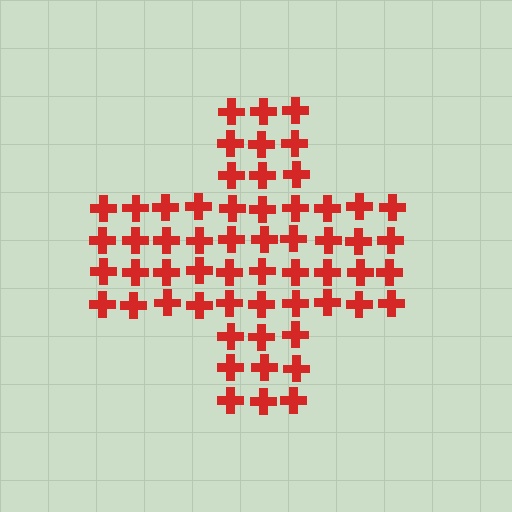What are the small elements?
The small elements are crosses.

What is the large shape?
The large shape is a cross.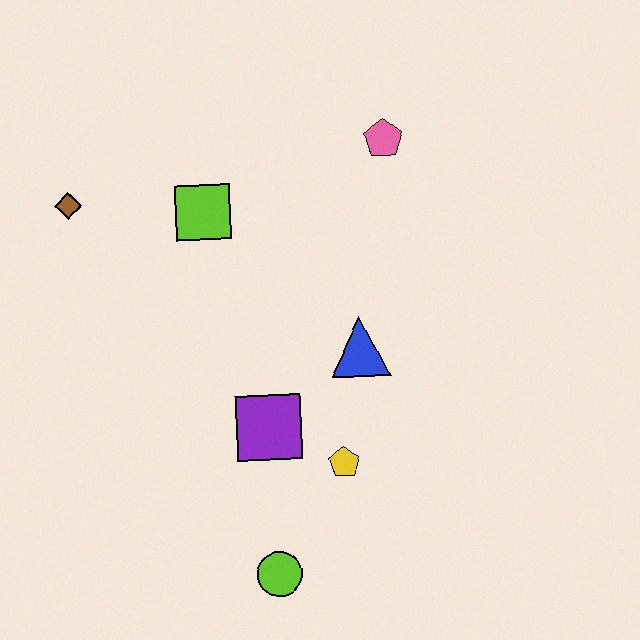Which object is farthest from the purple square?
The pink pentagon is farthest from the purple square.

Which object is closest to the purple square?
The yellow pentagon is closest to the purple square.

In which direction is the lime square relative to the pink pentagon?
The lime square is to the left of the pink pentagon.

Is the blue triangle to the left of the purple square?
No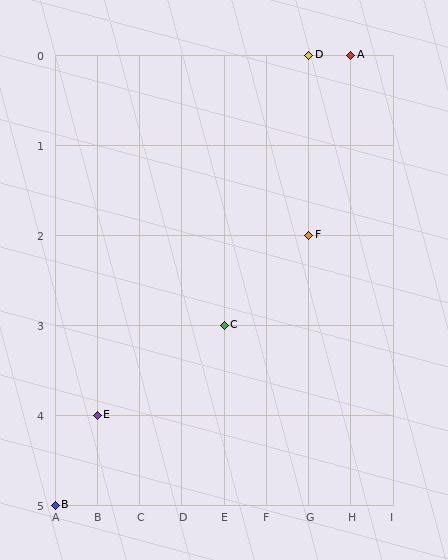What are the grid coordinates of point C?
Point C is at grid coordinates (E, 3).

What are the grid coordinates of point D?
Point D is at grid coordinates (G, 0).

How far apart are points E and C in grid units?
Points E and C are 3 columns and 1 row apart (about 3.2 grid units diagonally).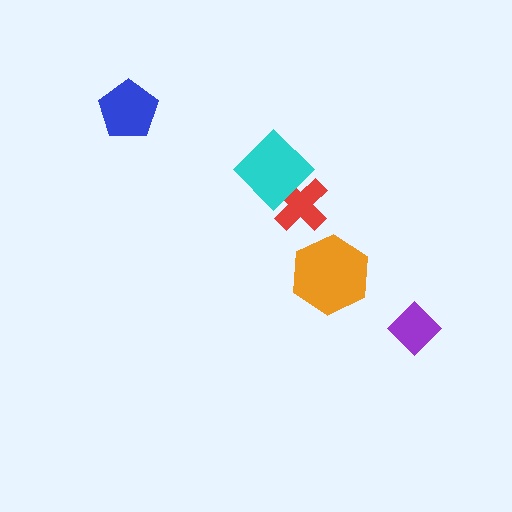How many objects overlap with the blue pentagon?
0 objects overlap with the blue pentagon.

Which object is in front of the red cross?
The cyan diamond is in front of the red cross.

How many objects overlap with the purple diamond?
0 objects overlap with the purple diamond.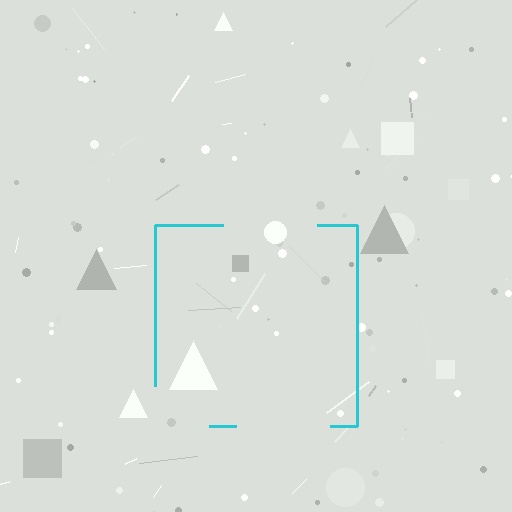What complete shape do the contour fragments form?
The contour fragments form a square.